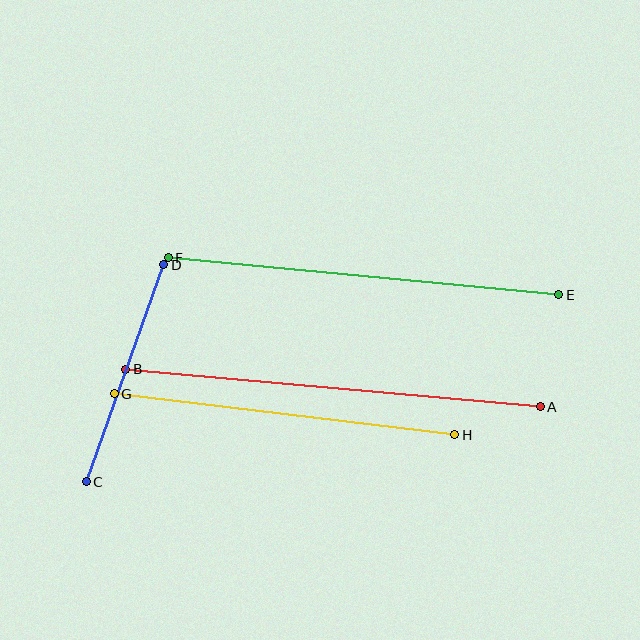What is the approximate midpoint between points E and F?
The midpoint is at approximately (363, 276) pixels.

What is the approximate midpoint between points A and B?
The midpoint is at approximately (333, 388) pixels.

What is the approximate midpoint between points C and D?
The midpoint is at approximately (125, 373) pixels.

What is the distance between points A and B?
The distance is approximately 416 pixels.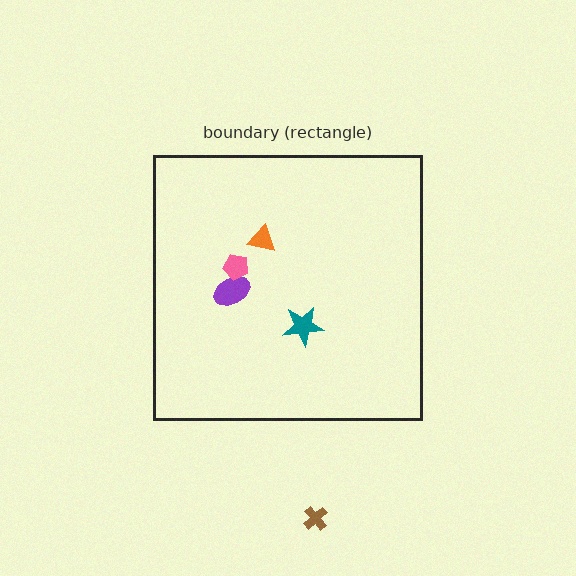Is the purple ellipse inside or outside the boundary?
Inside.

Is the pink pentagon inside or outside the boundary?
Inside.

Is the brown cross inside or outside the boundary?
Outside.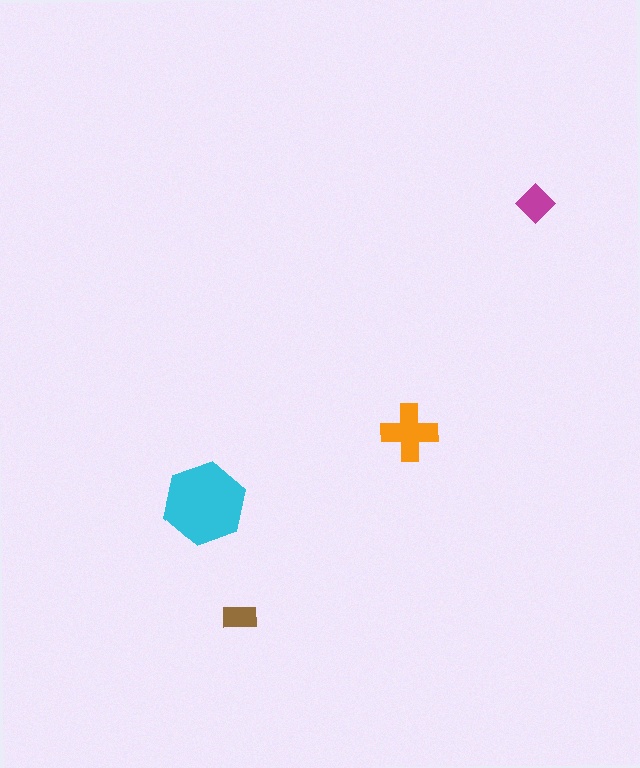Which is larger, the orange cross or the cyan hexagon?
The cyan hexagon.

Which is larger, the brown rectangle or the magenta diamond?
The magenta diamond.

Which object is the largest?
The cyan hexagon.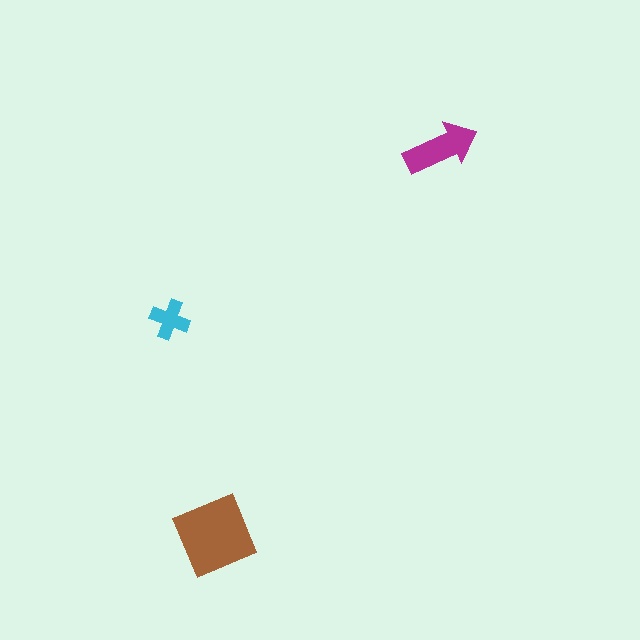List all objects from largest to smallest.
The brown square, the magenta arrow, the cyan cross.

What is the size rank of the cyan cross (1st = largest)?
3rd.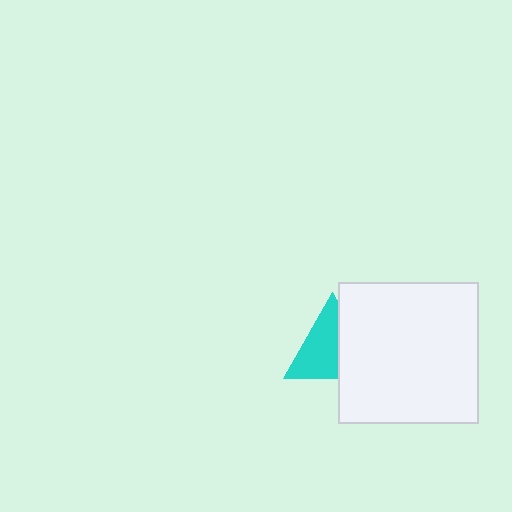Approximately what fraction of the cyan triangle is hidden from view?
Roughly 41% of the cyan triangle is hidden behind the white square.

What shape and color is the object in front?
The object in front is a white square.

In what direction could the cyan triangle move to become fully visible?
The cyan triangle could move left. That would shift it out from behind the white square entirely.